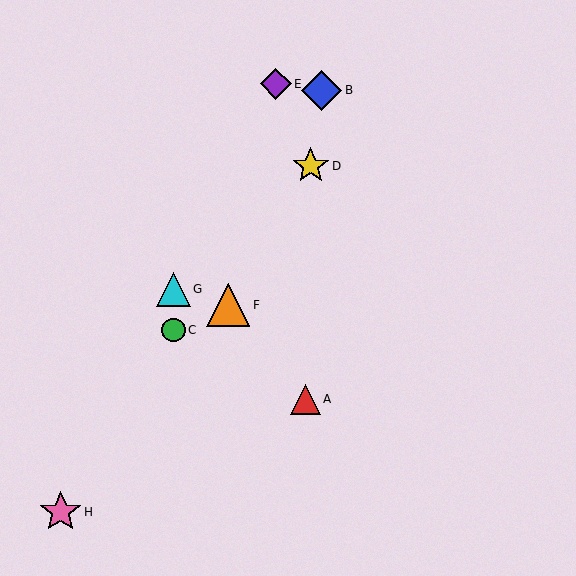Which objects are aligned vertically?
Objects C, G are aligned vertically.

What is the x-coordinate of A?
Object A is at x≈305.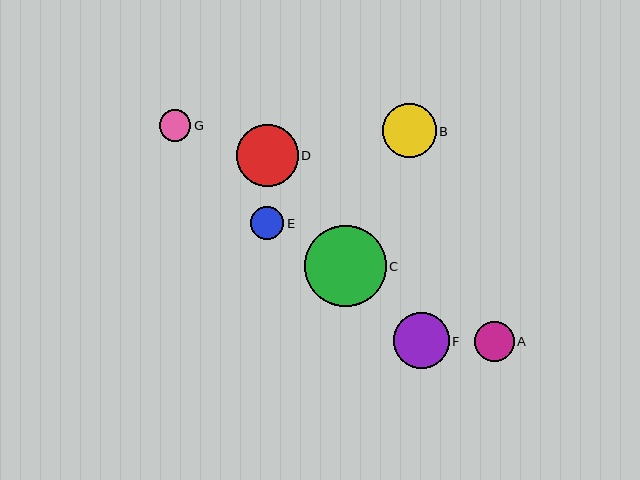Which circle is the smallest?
Circle G is the smallest with a size of approximately 32 pixels.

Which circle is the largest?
Circle C is the largest with a size of approximately 81 pixels.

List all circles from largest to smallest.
From largest to smallest: C, D, F, B, A, E, G.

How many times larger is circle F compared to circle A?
Circle F is approximately 1.4 times the size of circle A.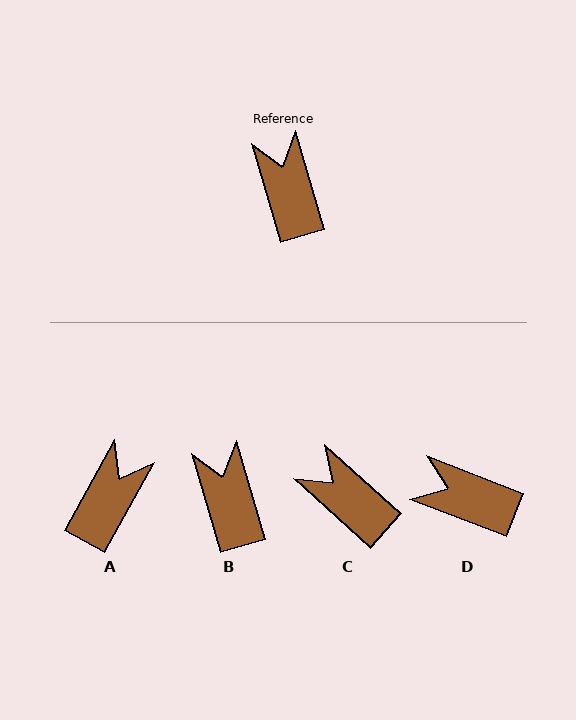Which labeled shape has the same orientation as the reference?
B.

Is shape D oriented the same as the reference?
No, it is off by about 52 degrees.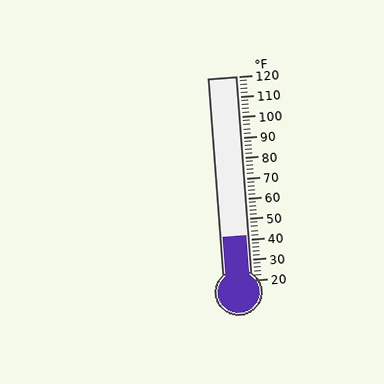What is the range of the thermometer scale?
The thermometer scale ranges from 20°F to 120°F.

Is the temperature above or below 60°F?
The temperature is below 60°F.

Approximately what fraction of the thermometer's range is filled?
The thermometer is filled to approximately 20% of its range.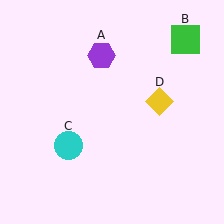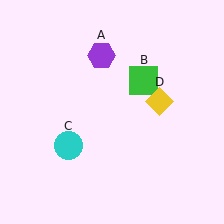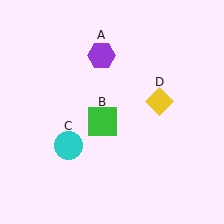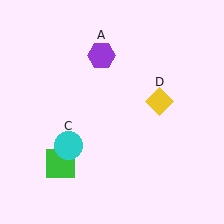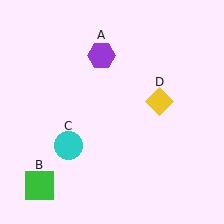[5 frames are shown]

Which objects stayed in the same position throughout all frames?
Purple hexagon (object A) and cyan circle (object C) and yellow diamond (object D) remained stationary.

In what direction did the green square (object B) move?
The green square (object B) moved down and to the left.